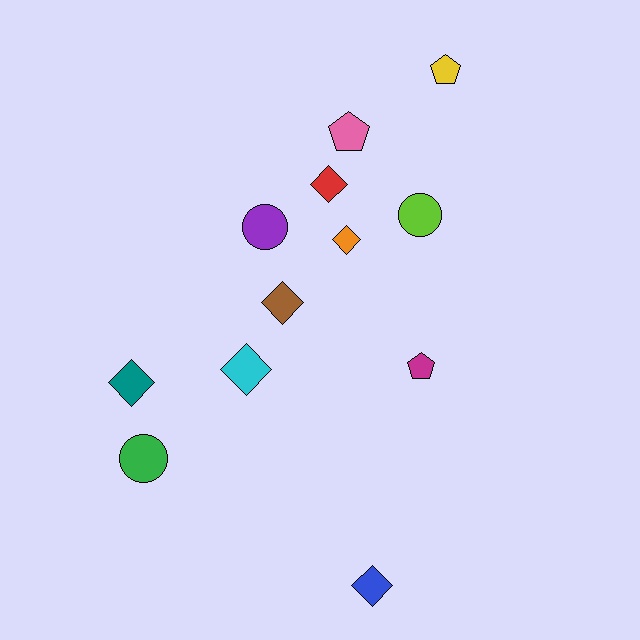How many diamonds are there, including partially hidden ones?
There are 6 diamonds.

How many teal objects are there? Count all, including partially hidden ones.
There is 1 teal object.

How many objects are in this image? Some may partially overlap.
There are 12 objects.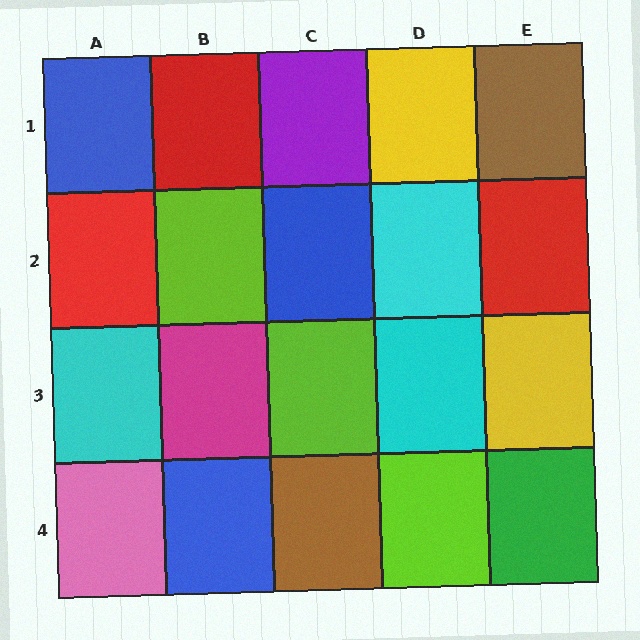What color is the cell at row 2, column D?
Cyan.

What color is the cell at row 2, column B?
Lime.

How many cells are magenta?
1 cell is magenta.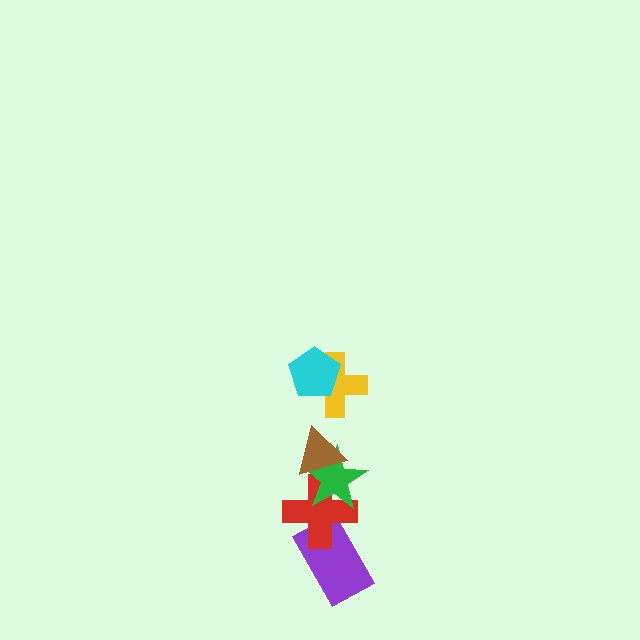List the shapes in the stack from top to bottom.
From top to bottom: the cyan pentagon, the yellow cross, the brown triangle, the green star, the red cross, the purple rectangle.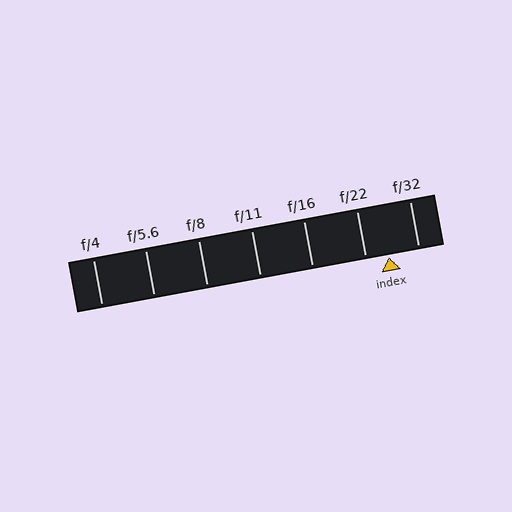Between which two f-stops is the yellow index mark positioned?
The index mark is between f/22 and f/32.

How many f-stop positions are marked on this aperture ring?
There are 7 f-stop positions marked.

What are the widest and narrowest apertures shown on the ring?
The widest aperture shown is f/4 and the narrowest is f/32.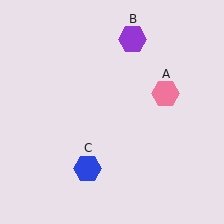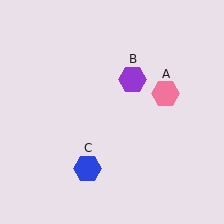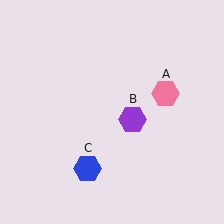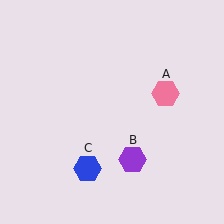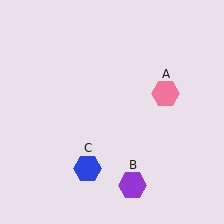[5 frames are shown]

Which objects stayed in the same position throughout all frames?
Pink hexagon (object A) and blue hexagon (object C) remained stationary.